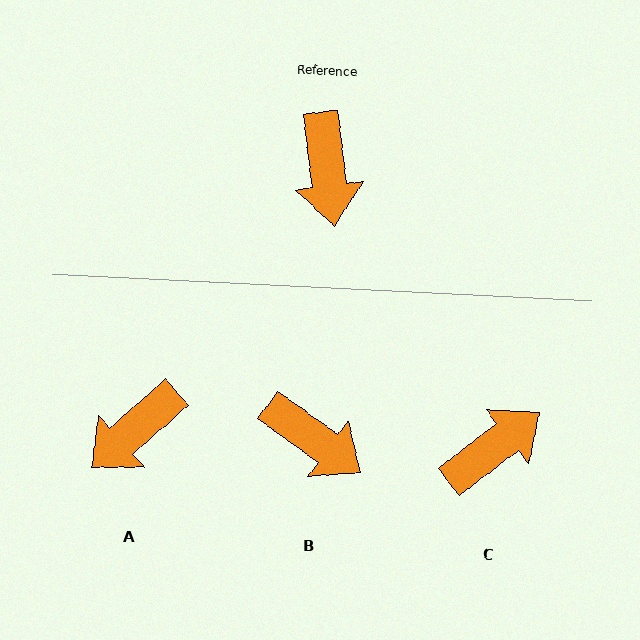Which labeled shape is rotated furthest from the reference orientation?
C, about 121 degrees away.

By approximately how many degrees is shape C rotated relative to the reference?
Approximately 121 degrees counter-clockwise.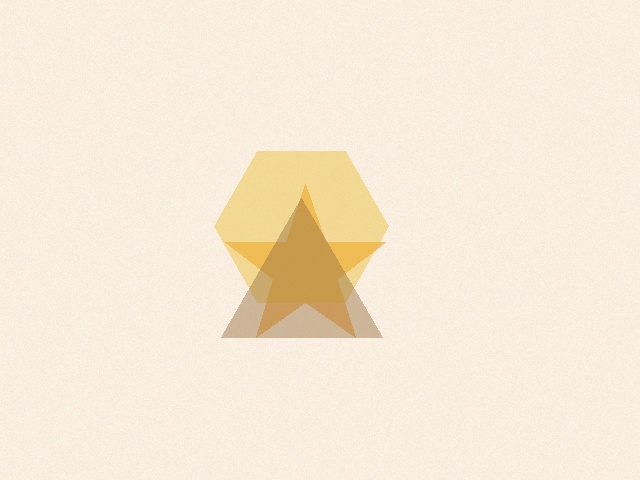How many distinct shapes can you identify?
There are 3 distinct shapes: an orange star, a yellow hexagon, a brown triangle.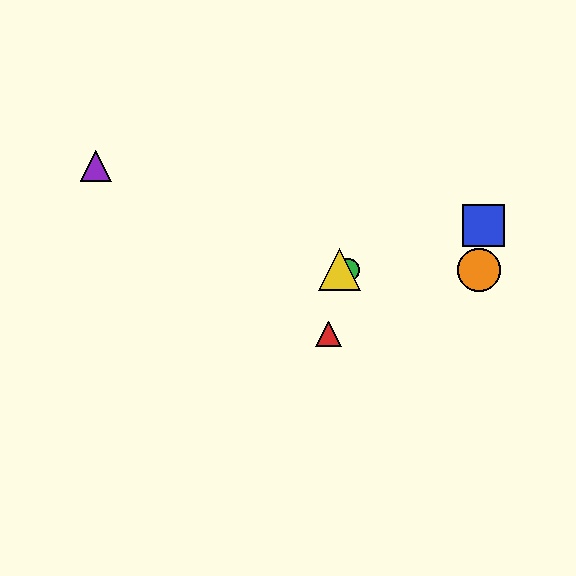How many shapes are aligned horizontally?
3 shapes (the green circle, the yellow triangle, the orange circle) are aligned horizontally.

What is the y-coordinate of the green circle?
The green circle is at y≈270.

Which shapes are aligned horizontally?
The green circle, the yellow triangle, the orange circle are aligned horizontally.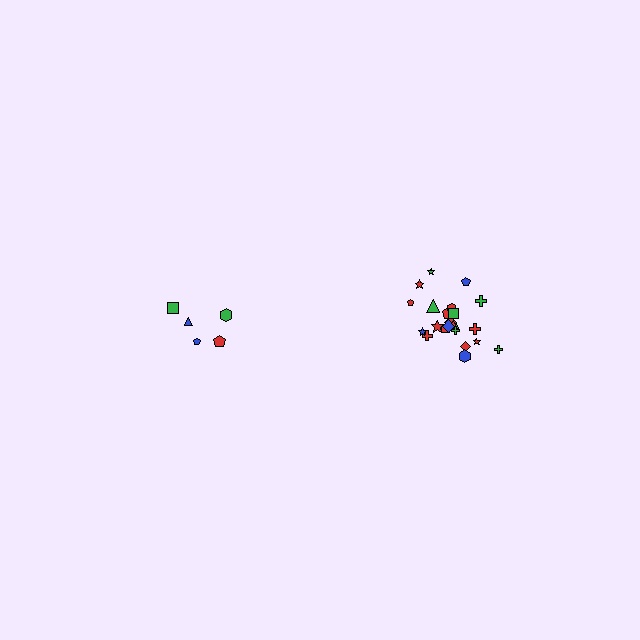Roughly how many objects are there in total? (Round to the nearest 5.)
Roughly 30 objects in total.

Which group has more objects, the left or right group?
The right group.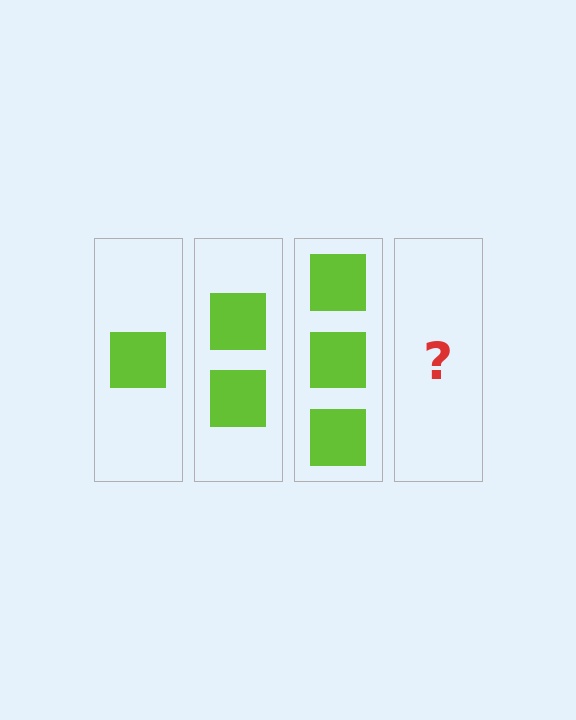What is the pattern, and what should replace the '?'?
The pattern is that each step adds one more square. The '?' should be 4 squares.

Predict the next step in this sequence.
The next step is 4 squares.